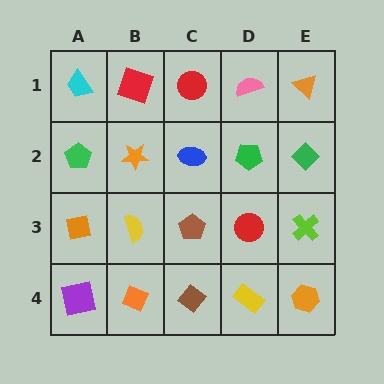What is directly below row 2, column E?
A lime cross.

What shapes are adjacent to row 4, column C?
A brown pentagon (row 3, column C), an orange diamond (row 4, column B), a yellow rectangle (row 4, column D).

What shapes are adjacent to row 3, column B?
An orange star (row 2, column B), an orange diamond (row 4, column B), an orange square (row 3, column A), a brown pentagon (row 3, column C).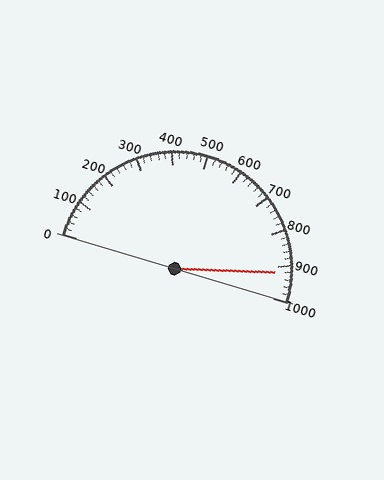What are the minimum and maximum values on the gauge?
The gauge ranges from 0 to 1000.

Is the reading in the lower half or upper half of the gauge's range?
The reading is in the upper half of the range (0 to 1000).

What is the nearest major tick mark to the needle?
The nearest major tick mark is 900.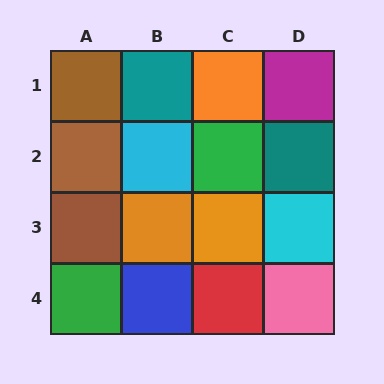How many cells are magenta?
1 cell is magenta.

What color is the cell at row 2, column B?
Cyan.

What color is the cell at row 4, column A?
Green.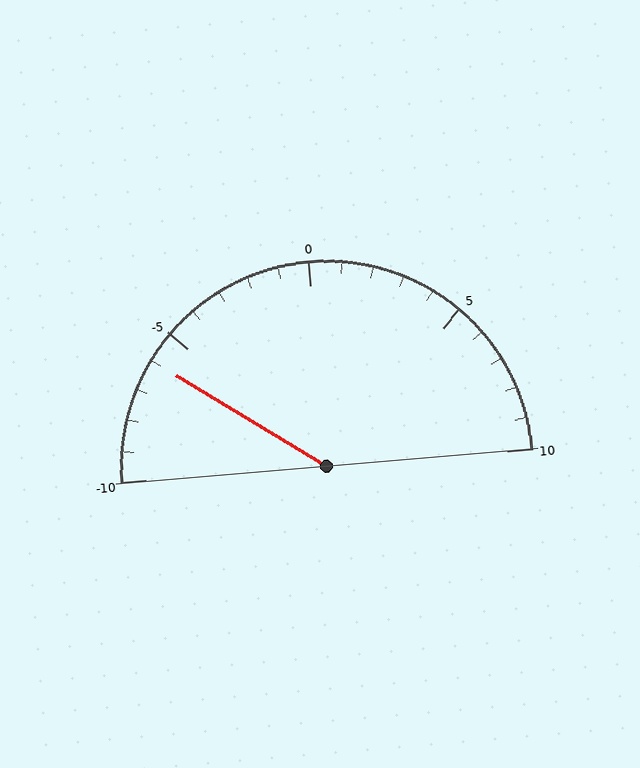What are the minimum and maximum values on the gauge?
The gauge ranges from -10 to 10.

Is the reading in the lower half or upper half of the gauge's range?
The reading is in the lower half of the range (-10 to 10).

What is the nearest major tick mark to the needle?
The nearest major tick mark is -5.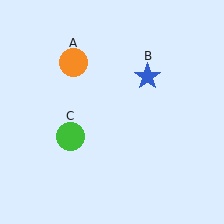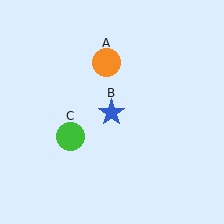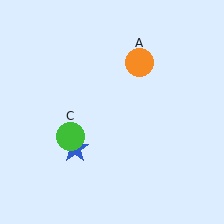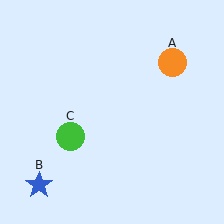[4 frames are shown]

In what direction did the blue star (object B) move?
The blue star (object B) moved down and to the left.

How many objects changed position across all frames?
2 objects changed position: orange circle (object A), blue star (object B).